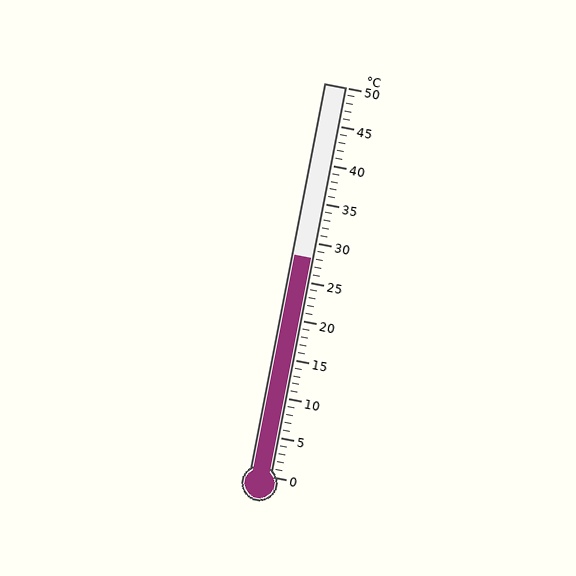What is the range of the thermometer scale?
The thermometer scale ranges from 0°C to 50°C.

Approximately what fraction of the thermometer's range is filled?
The thermometer is filled to approximately 55% of its range.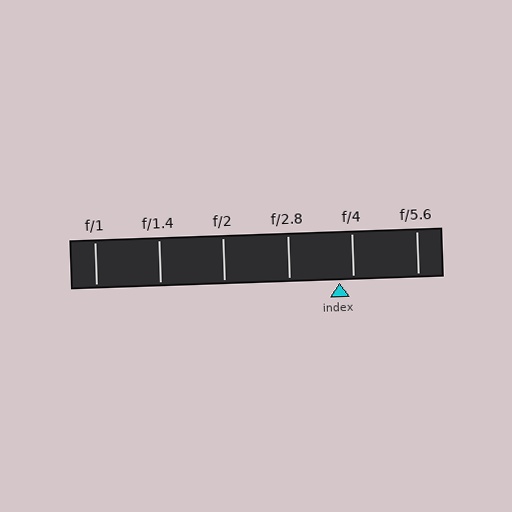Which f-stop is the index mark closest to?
The index mark is closest to f/4.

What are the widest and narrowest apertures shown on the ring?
The widest aperture shown is f/1 and the narrowest is f/5.6.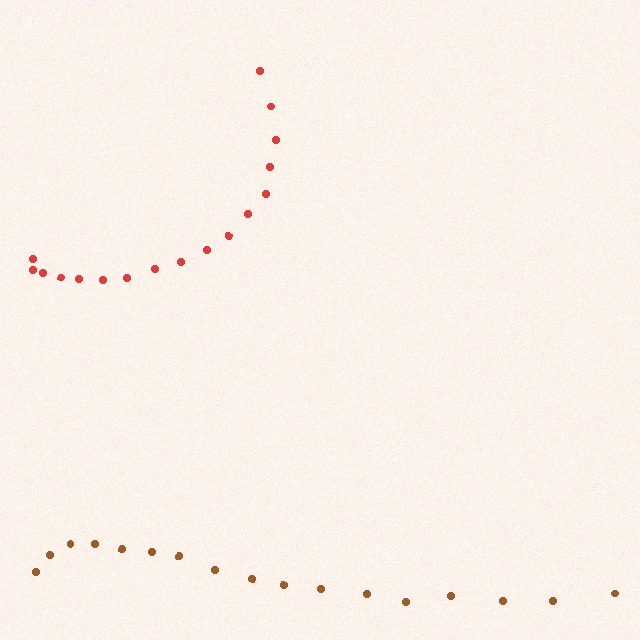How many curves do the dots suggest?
There are 2 distinct paths.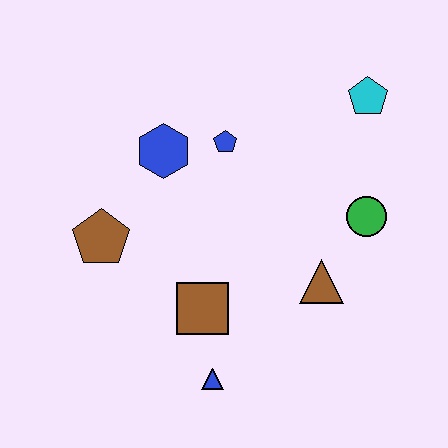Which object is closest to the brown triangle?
The green circle is closest to the brown triangle.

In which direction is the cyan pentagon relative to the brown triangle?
The cyan pentagon is above the brown triangle.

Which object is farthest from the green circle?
The brown pentagon is farthest from the green circle.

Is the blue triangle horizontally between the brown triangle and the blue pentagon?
No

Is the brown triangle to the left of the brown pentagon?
No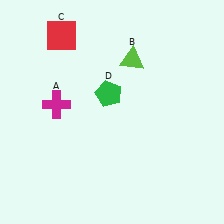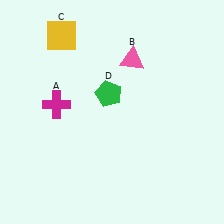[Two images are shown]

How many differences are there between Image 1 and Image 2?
There are 2 differences between the two images.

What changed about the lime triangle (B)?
In Image 1, B is lime. In Image 2, it changed to pink.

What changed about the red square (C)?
In Image 1, C is red. In Image 2, it changed to yellow.